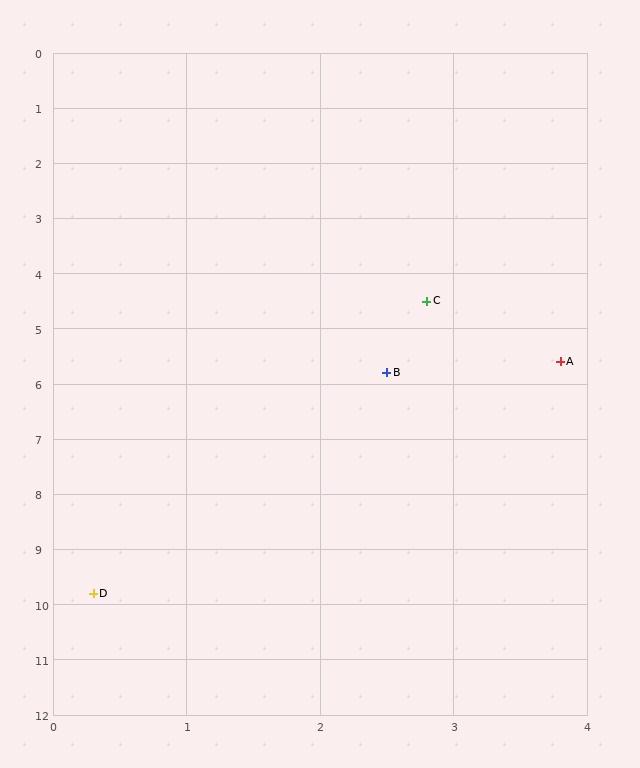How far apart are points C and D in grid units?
Points C and D are about 5.9 grid units apart.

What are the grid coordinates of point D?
Point D is at approximately (0.3, 9.8).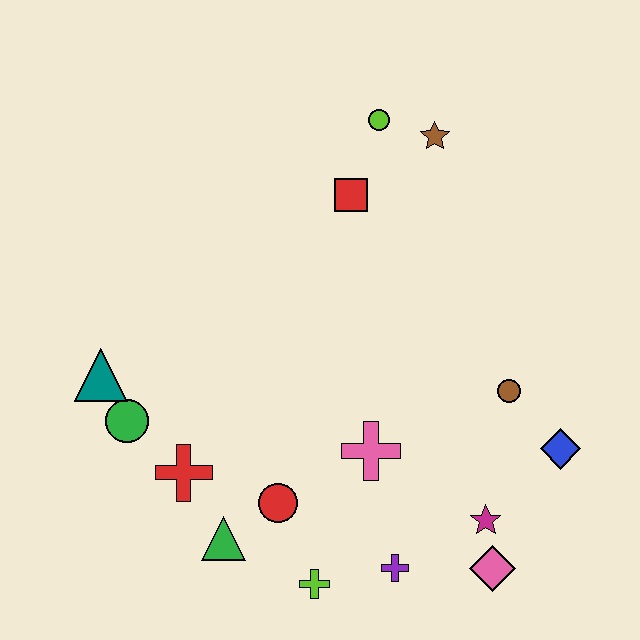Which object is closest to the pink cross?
The red circle is closest to the pink cross.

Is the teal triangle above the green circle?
Yes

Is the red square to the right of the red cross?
Yes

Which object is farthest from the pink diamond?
The lime circle is farthest from the pink diamond.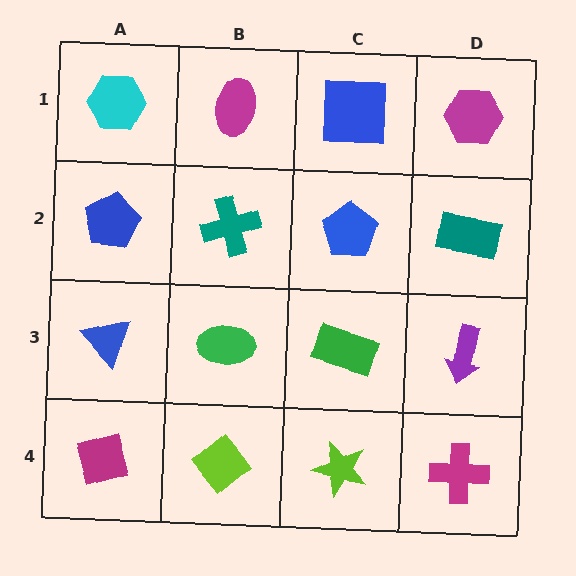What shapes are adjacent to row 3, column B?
A teal cross (row 2, column B), a lime diamond (row 4, column B), a blue triangle (row 3, column A), a green rectangle (row 3, column C).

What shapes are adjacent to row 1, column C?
A blue pentagon (row 2, column C), a magenta ellipse (row 1, column B), a magenta hexagon (row 1, column D).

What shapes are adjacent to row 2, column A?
A cyan hexagon (row 1, column A), a blue triangle (row 3, column A), a teal cross (row 2, column B).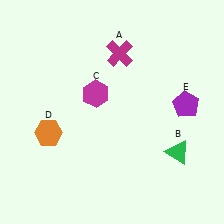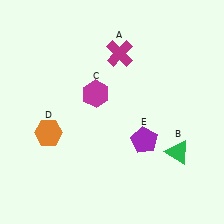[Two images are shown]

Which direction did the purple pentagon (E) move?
The purple pentagon (E) moved left.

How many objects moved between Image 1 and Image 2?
1 object moved between the two images.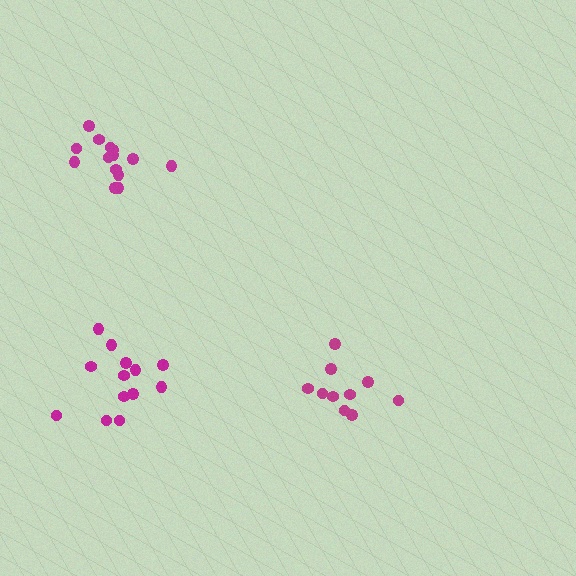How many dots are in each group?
Group 1: 10 dots, Group 2: 14 dots, Group 3: 13 dots (37 total).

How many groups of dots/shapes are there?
There are 3 groups.